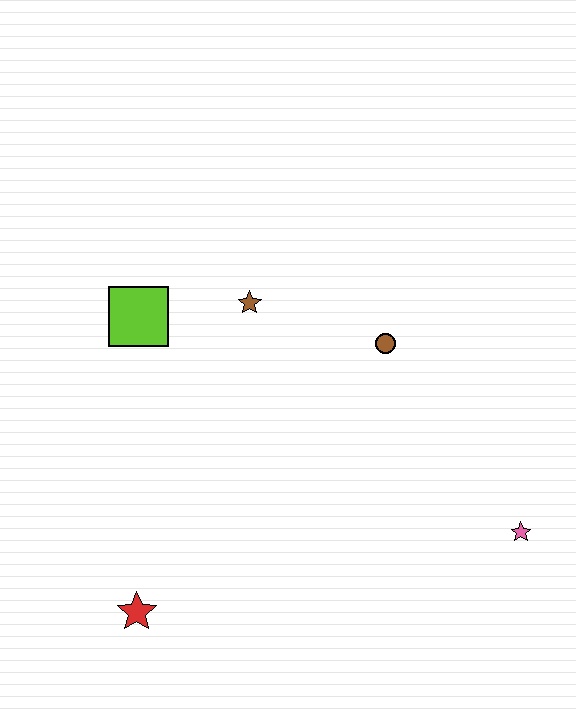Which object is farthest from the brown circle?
The red star is farthest from the brown circle.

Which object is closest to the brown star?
The lime square is closest to the brown star.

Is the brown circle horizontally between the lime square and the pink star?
Yes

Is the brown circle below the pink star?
No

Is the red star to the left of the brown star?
Yes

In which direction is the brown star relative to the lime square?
The brown star is to the right of the lime square.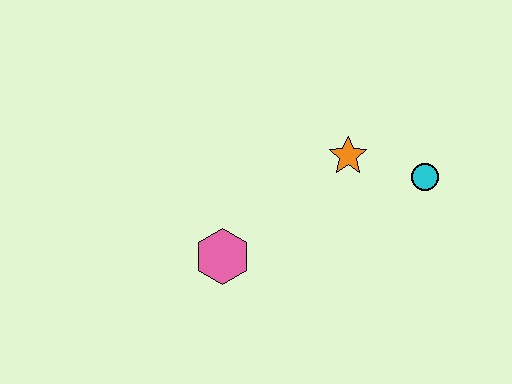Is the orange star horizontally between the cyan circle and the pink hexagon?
Yes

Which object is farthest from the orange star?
The pink hexagon is farthest from the orange star.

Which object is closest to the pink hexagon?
The orange star is closest to the pink hexagon.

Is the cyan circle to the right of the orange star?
Yes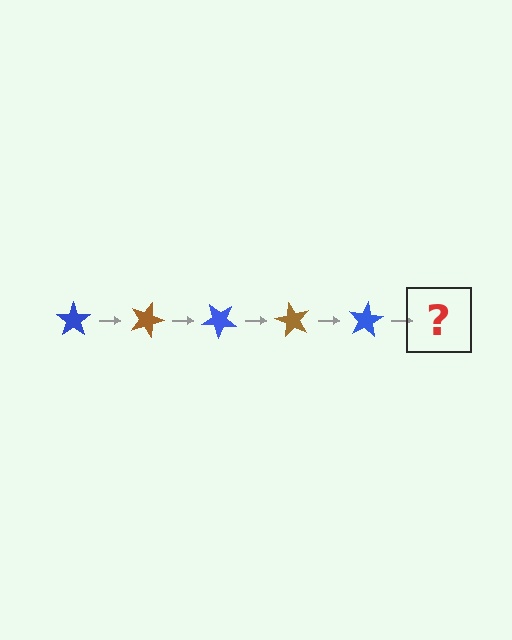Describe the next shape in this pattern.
It should be a brown star, rotated 100 degrees from the start.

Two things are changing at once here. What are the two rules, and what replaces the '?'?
The two rules are that it rotates 20 degrees each step and the color cycles through blue and brown. The '?' should be a brown star, rotated 100 degrees from the start.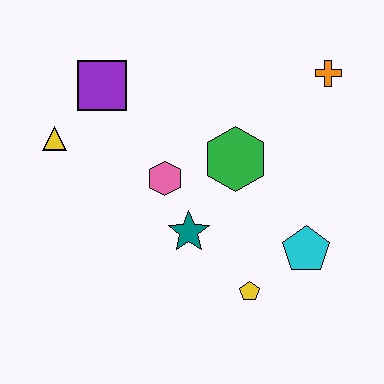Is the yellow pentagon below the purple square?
Yes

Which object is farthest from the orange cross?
The yellow triangle is farthest from the orange cross.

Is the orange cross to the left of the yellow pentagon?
No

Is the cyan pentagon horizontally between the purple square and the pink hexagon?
No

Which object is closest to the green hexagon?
The pink hexagon is closest to the green hexagon.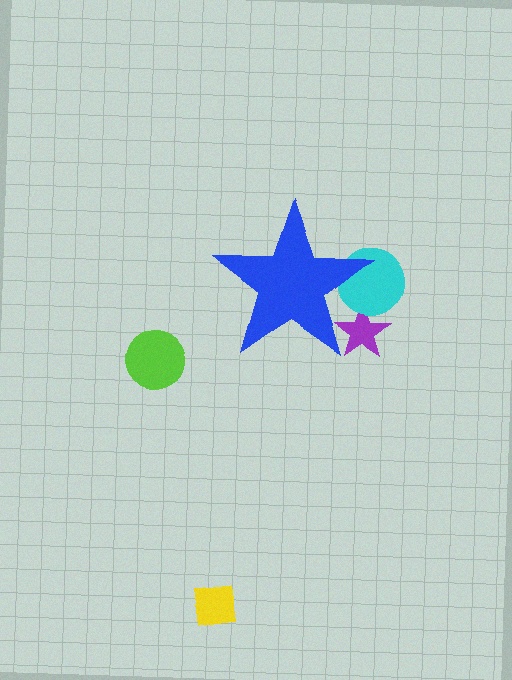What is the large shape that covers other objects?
A blue star.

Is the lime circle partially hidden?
No, the lime circle is fully visible.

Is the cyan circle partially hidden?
Yes, the cyan circle is partially hidden behind the blue star.